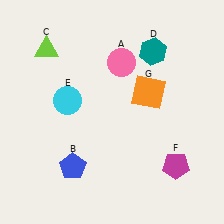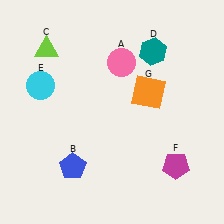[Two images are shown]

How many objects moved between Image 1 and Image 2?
1 object moved between the two images.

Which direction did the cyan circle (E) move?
The cyan circle (E) moved left.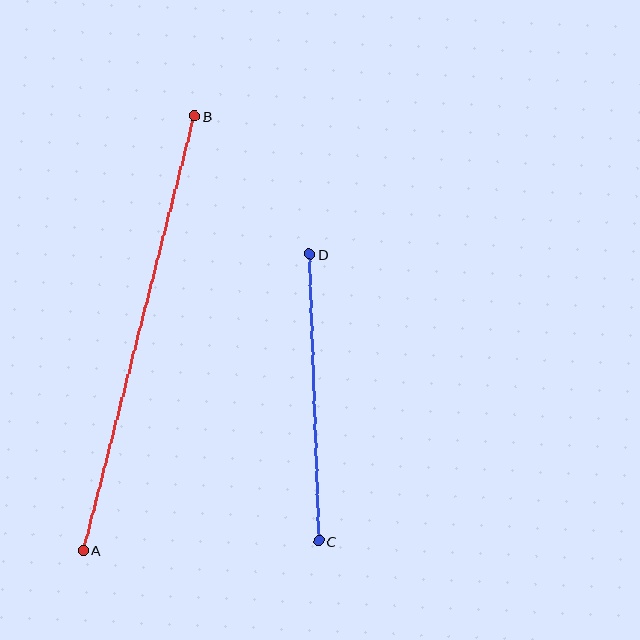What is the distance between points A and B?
The distance is approximately 448 pixels.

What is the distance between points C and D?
The distance is approximately 287 pixels.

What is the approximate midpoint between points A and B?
The midpoint is at approximately (139, 333) pixels.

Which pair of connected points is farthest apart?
Points A and B are farthest apart.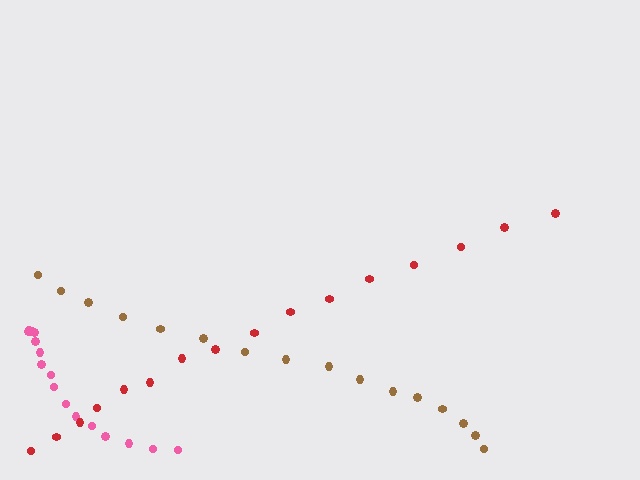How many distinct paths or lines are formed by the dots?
There are 3 distinct paths.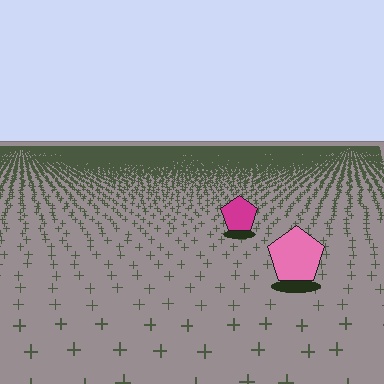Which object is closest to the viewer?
The pink pentagon is closest. The texture marks near it are larger and more spread out.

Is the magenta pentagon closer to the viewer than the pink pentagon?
No. The pink pentagon is closer — you can tell from the texture gradient: the ground texture is coarser near it.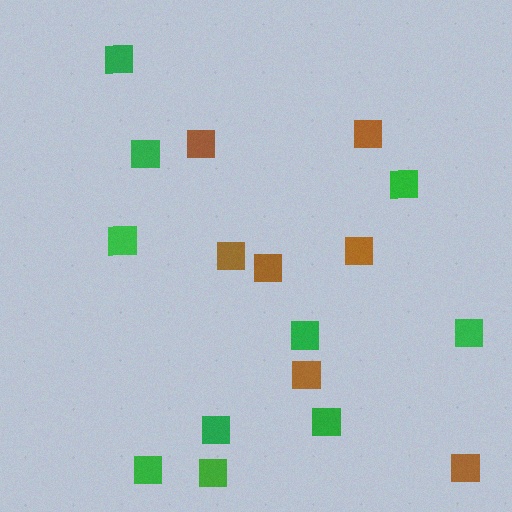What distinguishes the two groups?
There are 2 groups: one group of green squares (10) and one group of brown squares (7).